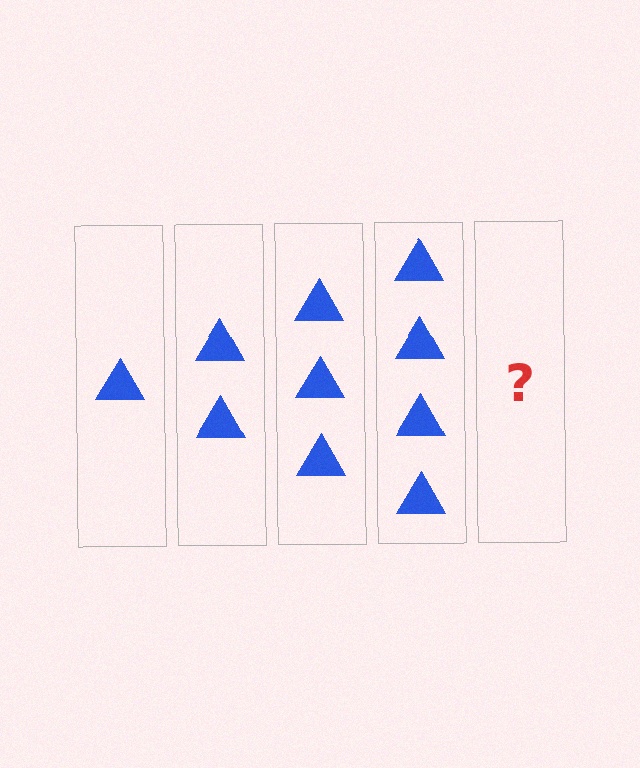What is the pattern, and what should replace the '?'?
The pattern is that each step adds one more triangle. The '?' should be 5 triangles.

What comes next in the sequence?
The next element should be 5 triangles.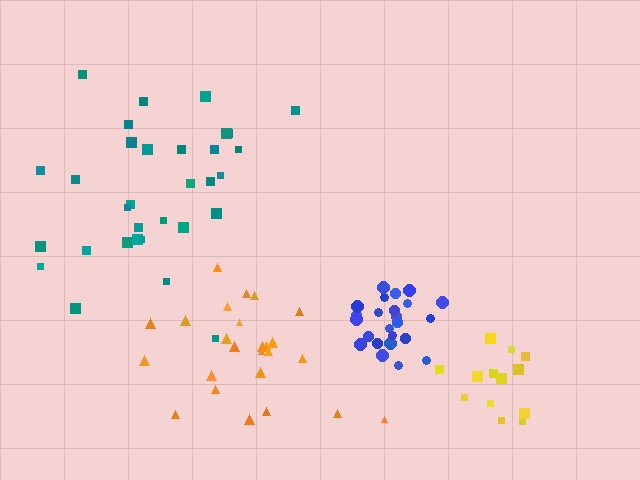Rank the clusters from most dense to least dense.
blue, yellow, orange, teal.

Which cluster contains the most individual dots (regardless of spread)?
Teal (32).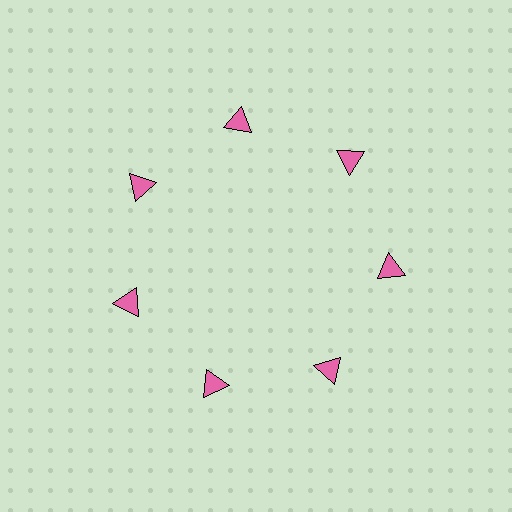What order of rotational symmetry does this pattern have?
This pattern has 7-fold rotational symmetry.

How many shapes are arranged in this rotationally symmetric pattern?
There are 7 shapes, arranged in 7 groups of 1.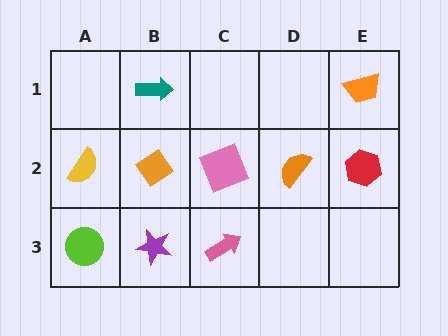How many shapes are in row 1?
2 shapes.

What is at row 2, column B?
An orange diamond.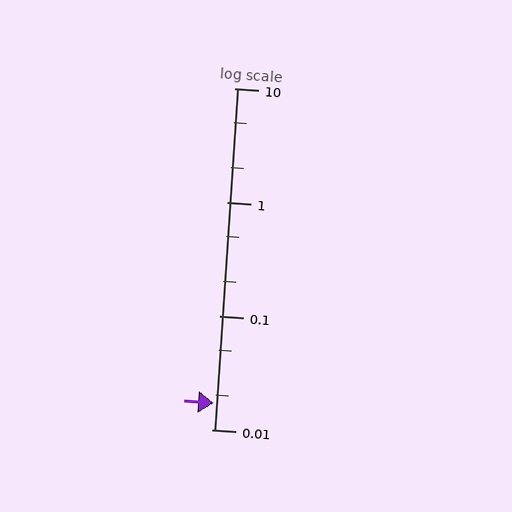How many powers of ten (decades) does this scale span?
The scale spans 3 decades, from 0.01 to 10.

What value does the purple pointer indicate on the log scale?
The pointer indicates approximately 0.017.